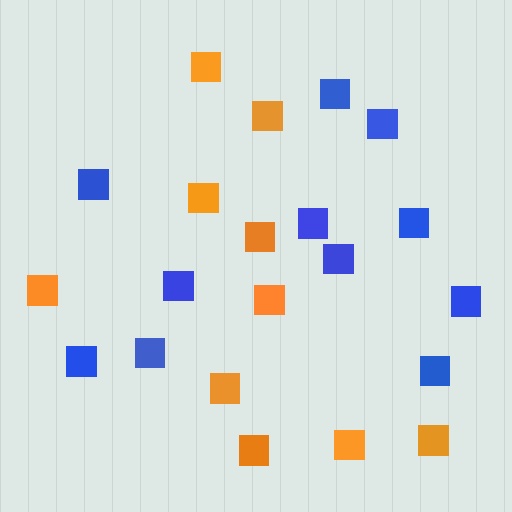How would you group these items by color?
There are 2 groups: one group of blue squares (11) and one group of orange squares (10).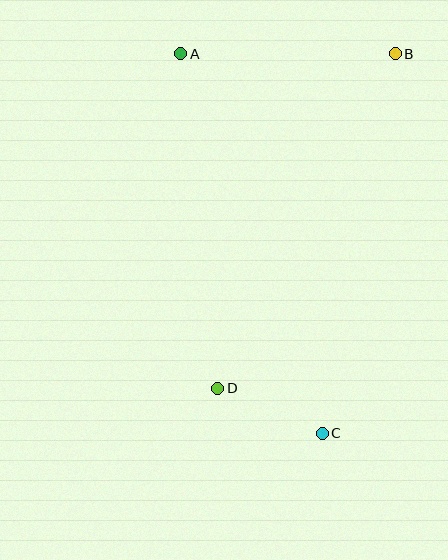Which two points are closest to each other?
Points C and D are closest to each other.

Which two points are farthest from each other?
Points A and C are farthest from each other.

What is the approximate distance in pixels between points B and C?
The distance between B and C is approximately 386 pixels.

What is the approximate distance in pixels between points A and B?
The distance between A and B is approximately 215 pixels.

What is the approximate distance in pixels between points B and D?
The distance between B and D is approximately 379 pixels.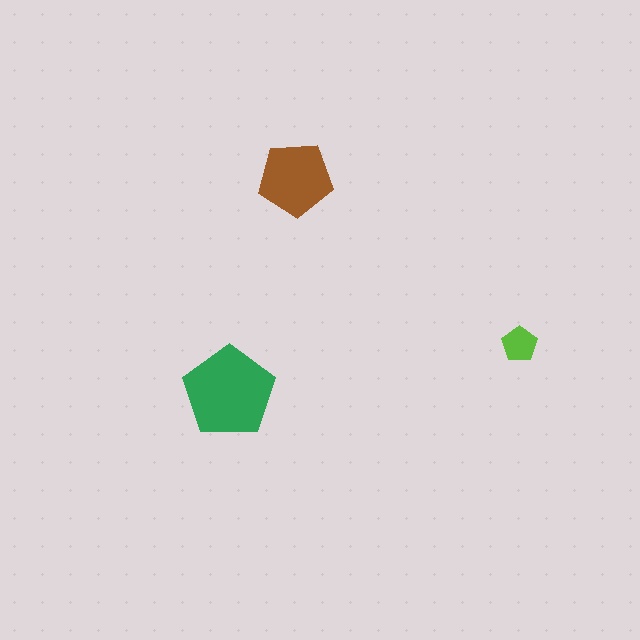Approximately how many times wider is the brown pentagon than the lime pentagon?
About 2 times wider.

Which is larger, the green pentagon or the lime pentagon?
The green one.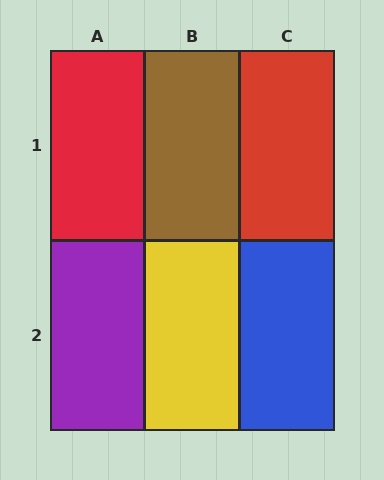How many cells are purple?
1 cell is purple.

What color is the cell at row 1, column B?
Brown.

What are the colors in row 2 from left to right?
Purple, yellow, blue.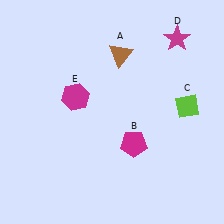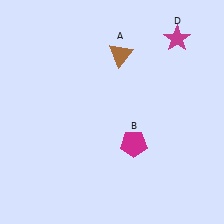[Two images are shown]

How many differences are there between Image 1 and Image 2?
There are 2 differences between the two images.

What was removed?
The lime diamond (C), the magenta hexagon (E) were removed in Image 2.